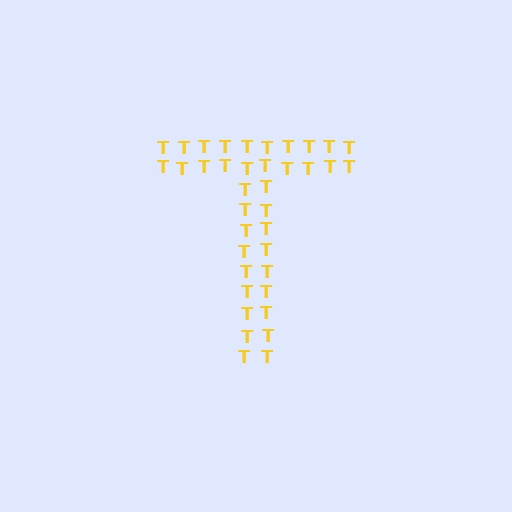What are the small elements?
The small elements are letter T's.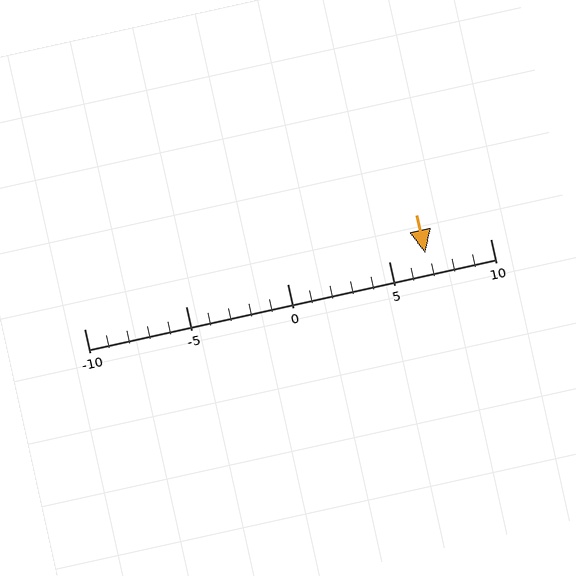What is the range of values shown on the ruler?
The ruler shows values from -10 to 10.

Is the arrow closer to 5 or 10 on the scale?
The arrow is closer to 5.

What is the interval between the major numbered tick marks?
The major tick marks are spaced 5 units apart.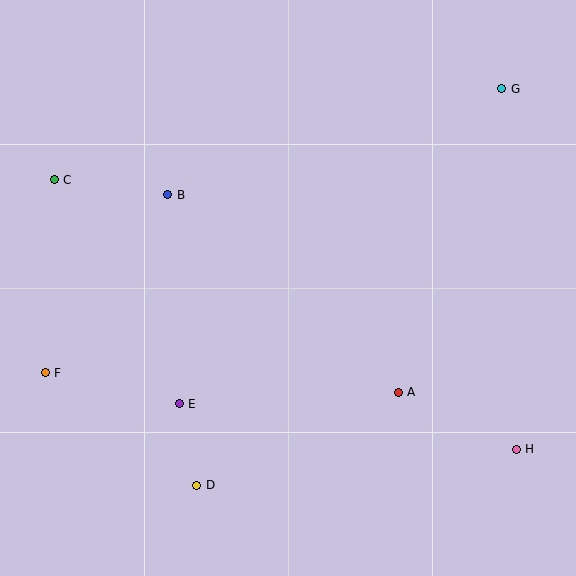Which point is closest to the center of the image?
Point A at (398, 392) is closest to the center.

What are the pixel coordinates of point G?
Point G is at (502, 89).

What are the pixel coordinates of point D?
Point D is at (197, 485).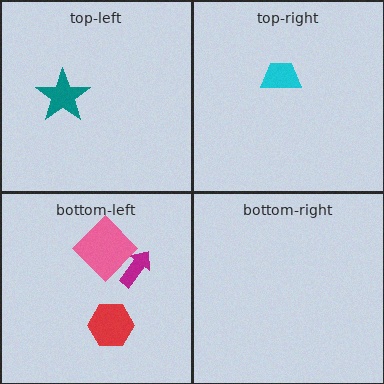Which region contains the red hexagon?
The bottom-left region.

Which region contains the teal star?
The top-left region.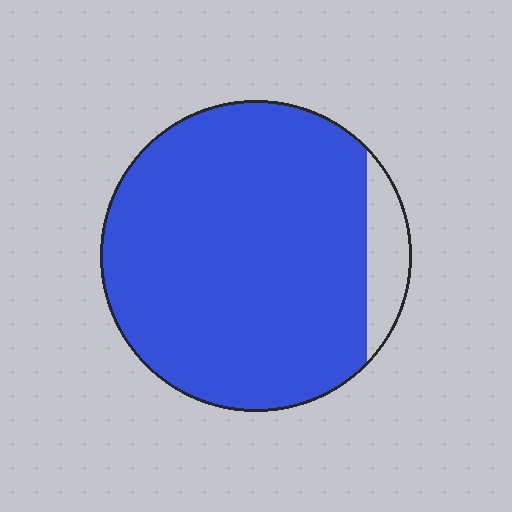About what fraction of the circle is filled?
About nine tenths (9/10).